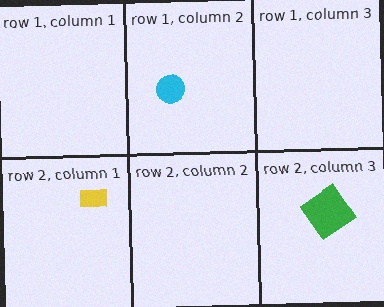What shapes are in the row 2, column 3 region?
The green diamond.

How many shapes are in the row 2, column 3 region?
1.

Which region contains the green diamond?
The row 2, column 3 region.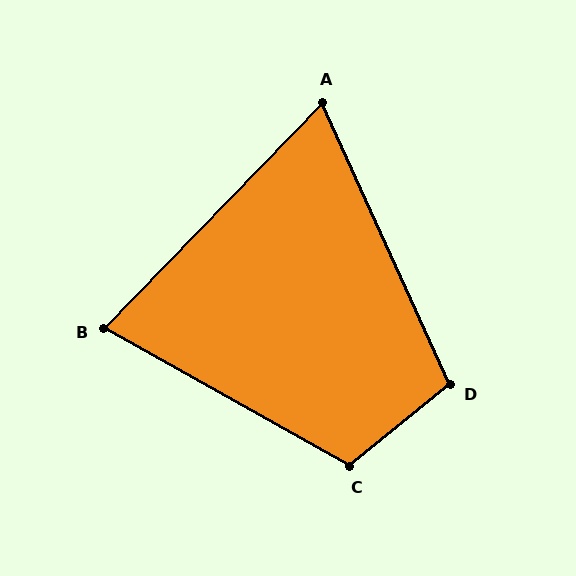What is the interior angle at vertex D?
Approximately 105 degrees (obtuse).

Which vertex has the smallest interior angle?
A, at approximately 69 degrees.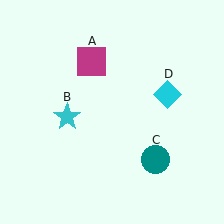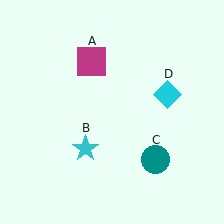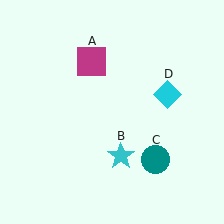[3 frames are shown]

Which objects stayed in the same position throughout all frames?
Magenta square (object A) and teal circle (object C) and cyan diamond (object D) remained stationary.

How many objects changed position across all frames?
1 object changed position: cyan star (object B).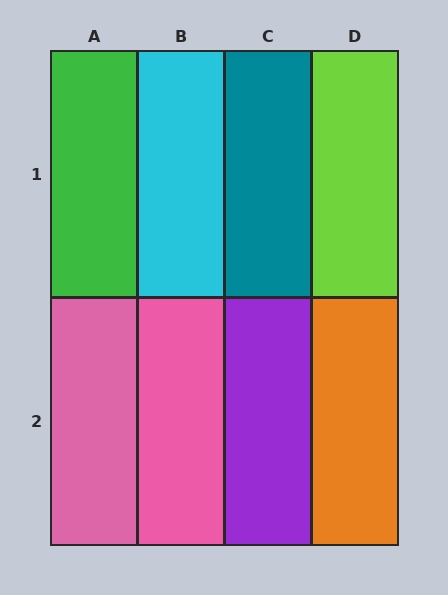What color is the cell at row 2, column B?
Pink.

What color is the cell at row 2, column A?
Pink.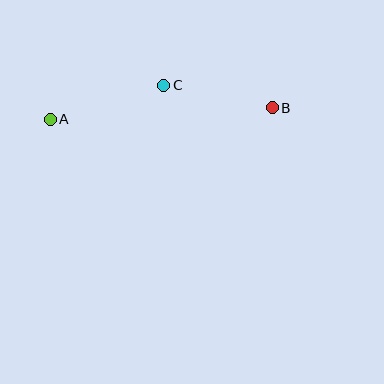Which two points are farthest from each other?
Points A and B are farthest from each other.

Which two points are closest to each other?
Points B and C are closest to each other.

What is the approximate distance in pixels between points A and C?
The distance between A and C is approximately 119 pixels.